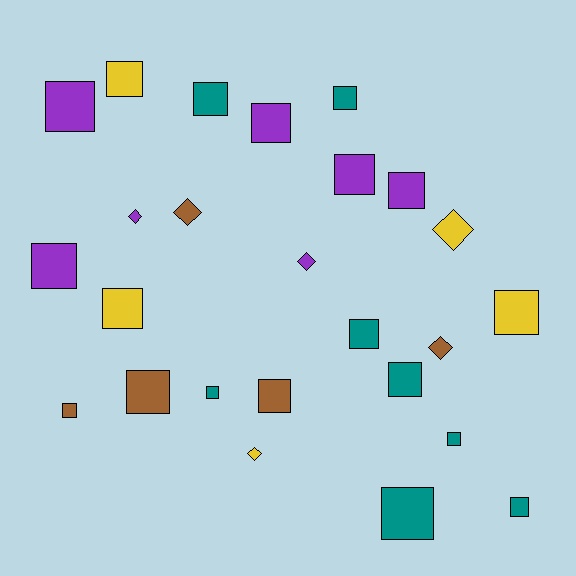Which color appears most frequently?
Teal, with 8 objects.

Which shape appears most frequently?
Square, with 19 objects.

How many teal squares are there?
There are 8 teal squares.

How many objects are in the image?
There are 25 objects.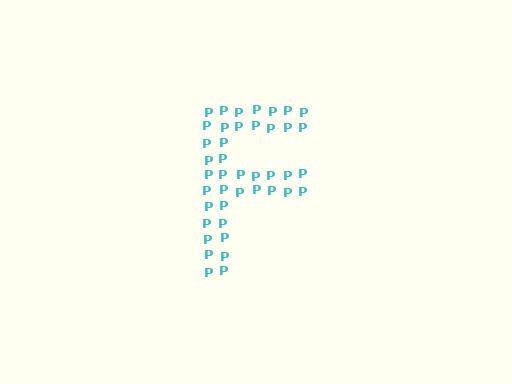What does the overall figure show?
The overall figure shows the letter F.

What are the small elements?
The small elements are letter P's.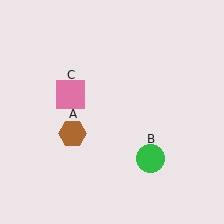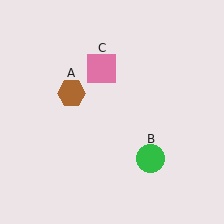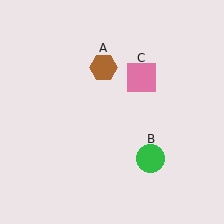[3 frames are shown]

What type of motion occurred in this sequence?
The brown hexagon (object A), pink square (object C) rotated clockwise around the center of the scene.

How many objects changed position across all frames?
2 objects changed position: brown hexagon (object A), pink square (object C).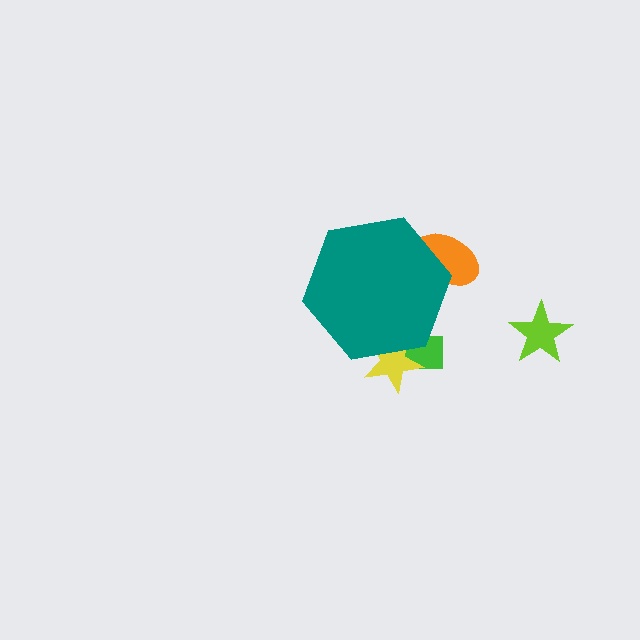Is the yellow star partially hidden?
Yes, the yellow star is partially hidden behind the teal hexagon.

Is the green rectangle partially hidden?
Yes, the green rectangle is partially hidden behind the teal hexagon.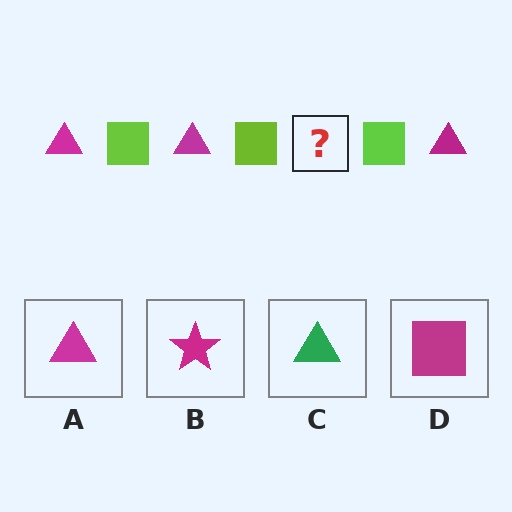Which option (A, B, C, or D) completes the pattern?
A.